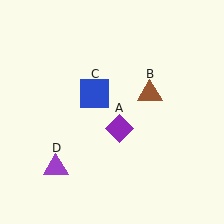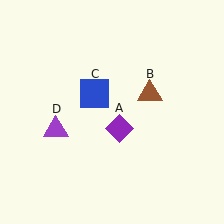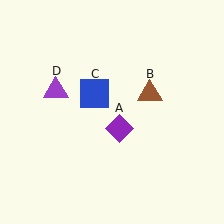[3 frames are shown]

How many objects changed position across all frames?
1 object changed position: purple triangle (object D).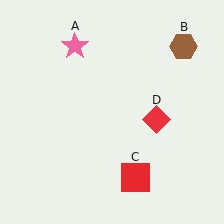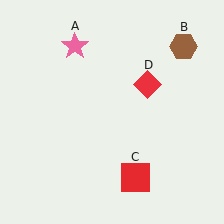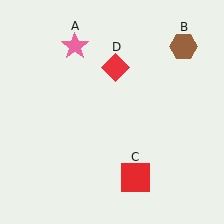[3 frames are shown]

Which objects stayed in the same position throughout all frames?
Pink star (object A) and brown hexagon (object B) and red square (object C) remained stationary.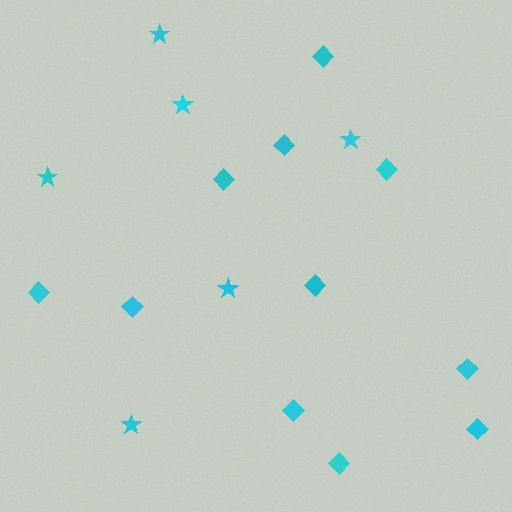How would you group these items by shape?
There are 2 groups: one group of stars (6) and one group of diamonds (11).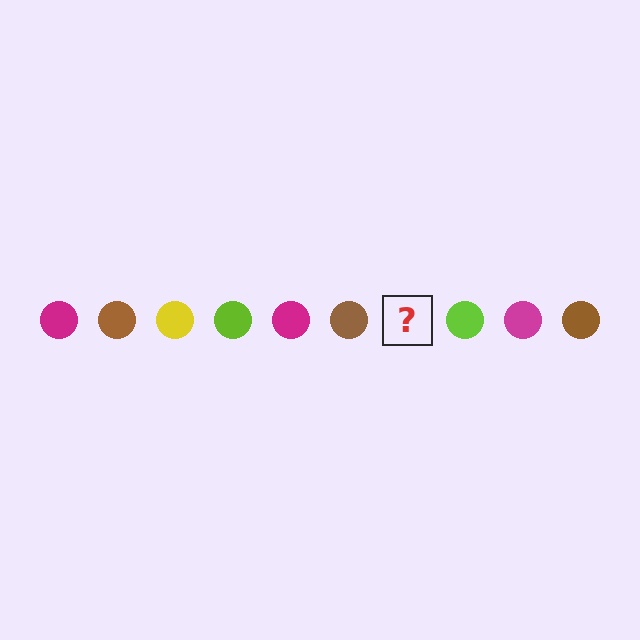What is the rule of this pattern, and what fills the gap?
The rule is that the pattern cycles through magenta, brown, yellow, lime circles. The gap should be filled with a yellow circle.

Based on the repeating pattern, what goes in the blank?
The blank should be a yellow circle.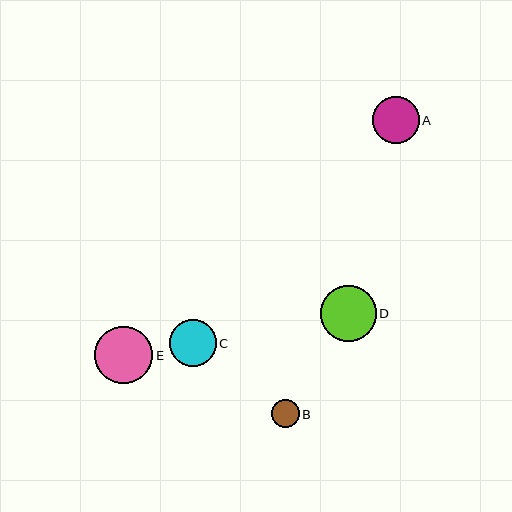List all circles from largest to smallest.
From largest to smallest: E, D, A, C, B.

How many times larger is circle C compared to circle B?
Circle C is approximately 1.7 times the size of circle B.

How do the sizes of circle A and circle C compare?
Circle A and circle C are approximately the same size.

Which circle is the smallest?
Circle B is the smallest with a size of approximately 28 pixels.